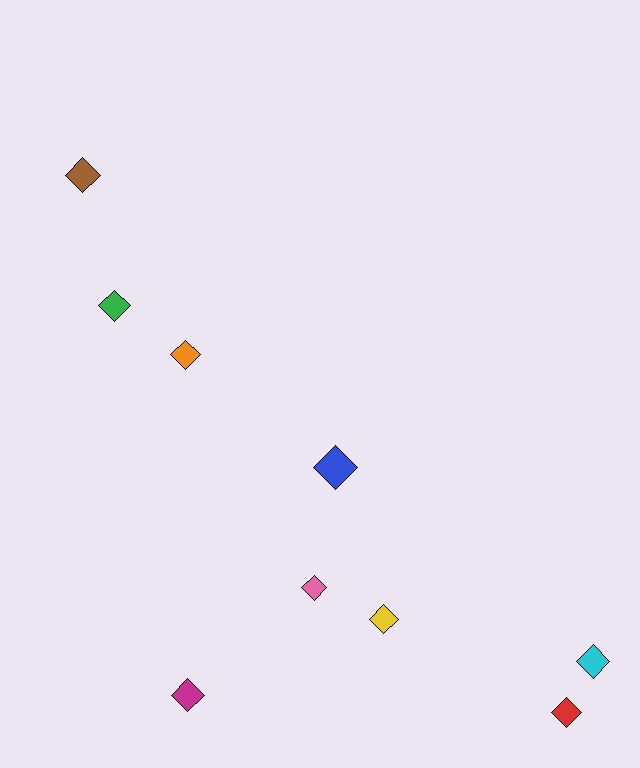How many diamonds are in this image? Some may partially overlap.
There are 9 diamonds.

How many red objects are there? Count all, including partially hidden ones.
There is 1 red object.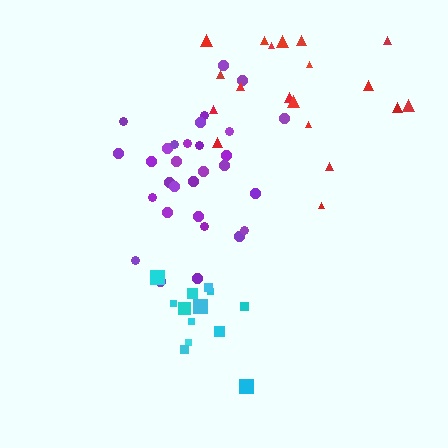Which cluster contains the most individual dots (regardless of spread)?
Purple (30).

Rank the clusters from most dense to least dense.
purple, cyan, red.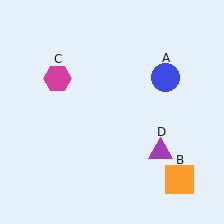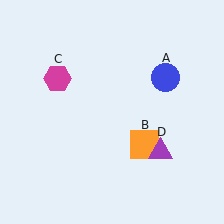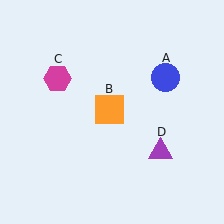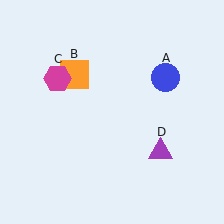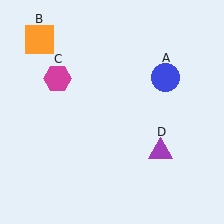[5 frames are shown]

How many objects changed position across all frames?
1 object changed position: orange square (object B).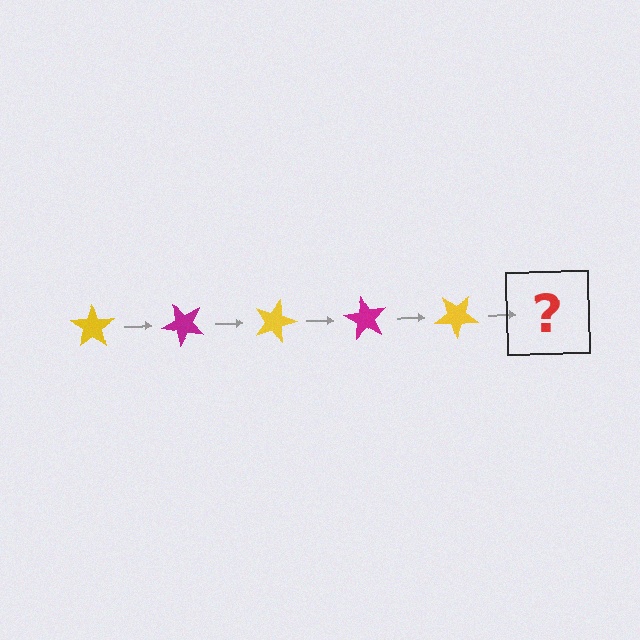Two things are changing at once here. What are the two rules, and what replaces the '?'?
The two rules are that it rotates 45 degrees each step and the color cycles through yellow and magenta. The '?' should be a magenta star, rotated 225 degrees from the start.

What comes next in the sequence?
The next element should be a magenta star, rotated 225 degrees from the start.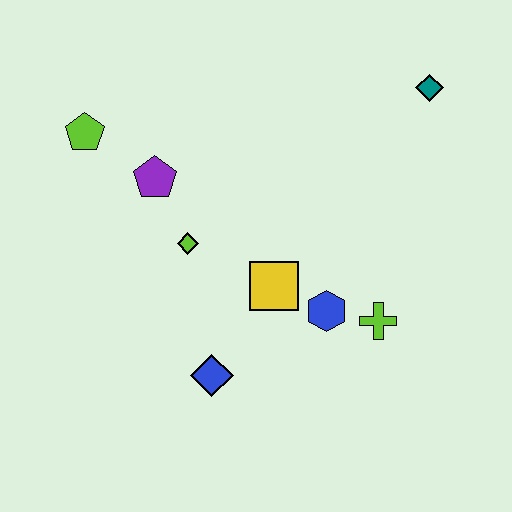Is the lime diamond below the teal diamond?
Yes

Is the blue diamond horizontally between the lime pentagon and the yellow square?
Yes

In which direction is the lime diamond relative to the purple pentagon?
The lime diamond is below the purple pentagon.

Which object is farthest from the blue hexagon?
The lime pentagon is farthest from the blue hexagon.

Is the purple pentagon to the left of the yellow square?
Yes